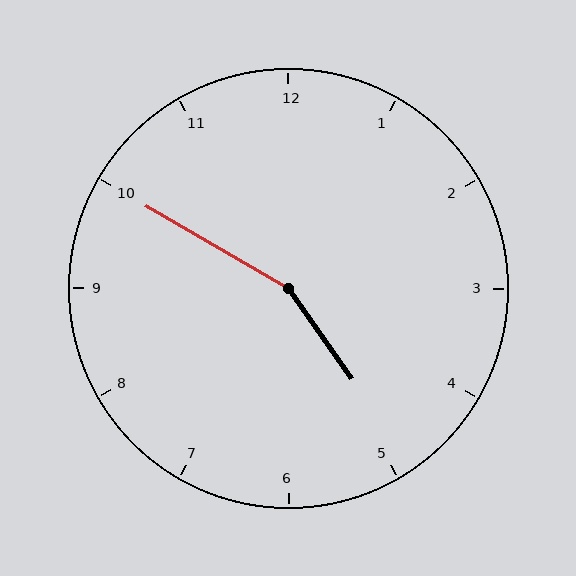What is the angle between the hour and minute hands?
Approximately 155 degrees.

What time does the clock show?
4:50.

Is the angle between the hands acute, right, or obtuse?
It is obtuse.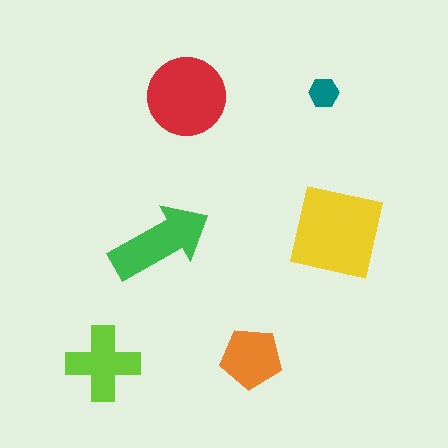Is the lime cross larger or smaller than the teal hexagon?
Larger.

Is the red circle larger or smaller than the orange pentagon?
Larger.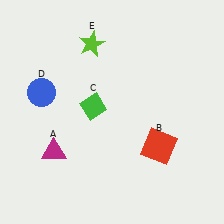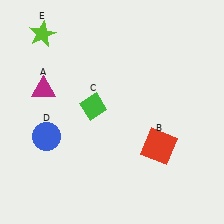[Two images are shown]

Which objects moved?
The objects that moved are: the magenta triangle (A), the blue circle (D), the lime star (E).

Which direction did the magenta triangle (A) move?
The magenta triangle (A) moved up.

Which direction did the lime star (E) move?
The lime star (E) moved left.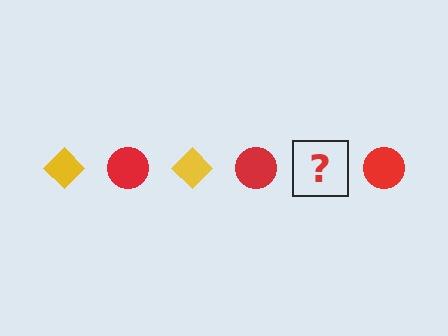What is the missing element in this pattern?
The missing element is a yellow diamond.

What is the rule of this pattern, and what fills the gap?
The rule is that the pattern alternates between yellow diamond and red circle. The gap should be filled with a yellow diamond.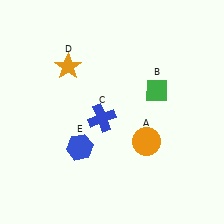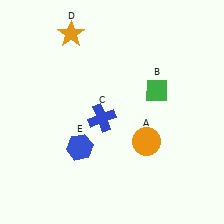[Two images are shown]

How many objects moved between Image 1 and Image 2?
1 object moved between the two images.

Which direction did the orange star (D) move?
The orange star (D) moved up.